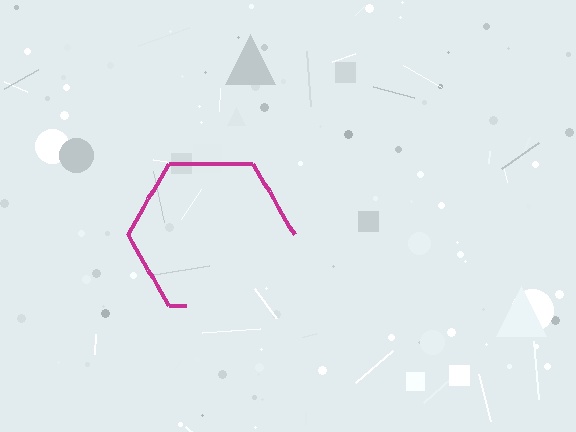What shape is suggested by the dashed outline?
The dashed outline suggests a hexagon.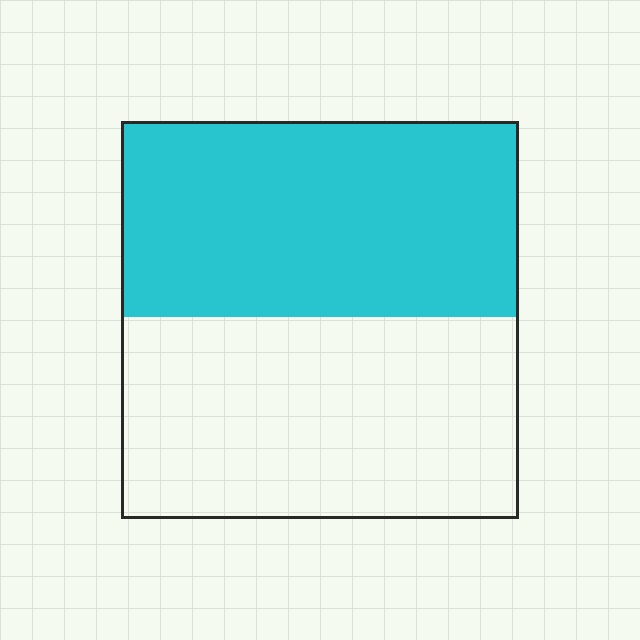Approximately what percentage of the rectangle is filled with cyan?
Approximately 50%.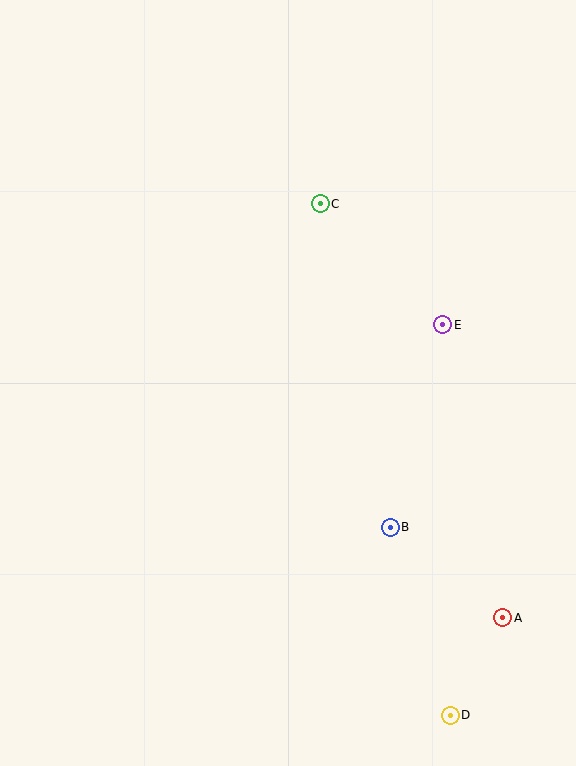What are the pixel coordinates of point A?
Point A is at (503, 618).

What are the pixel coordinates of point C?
Point C is at (320, 204).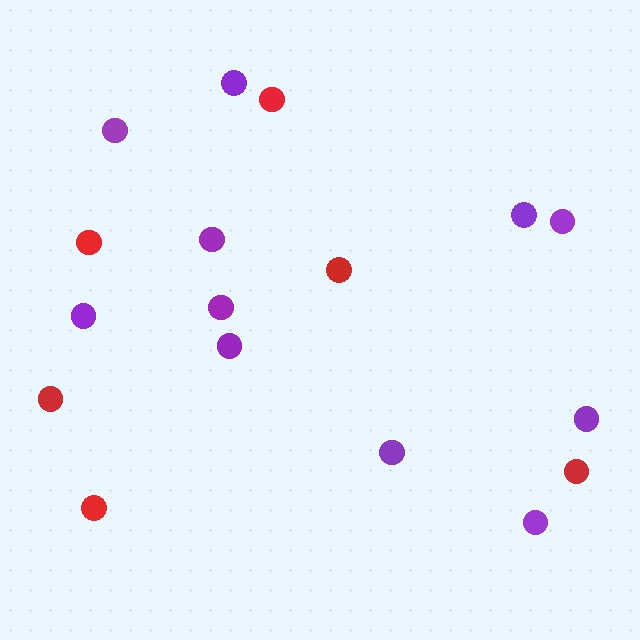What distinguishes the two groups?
There are 2 groups: one group of red circles (6) and one group of purple circles (11).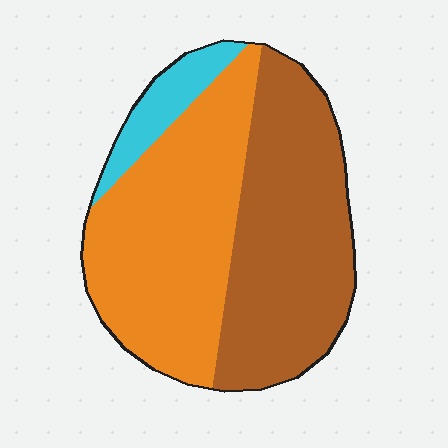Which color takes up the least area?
Cyan, at roughly 10%.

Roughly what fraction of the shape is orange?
Orange takes up about one half (1/2) of the shape.